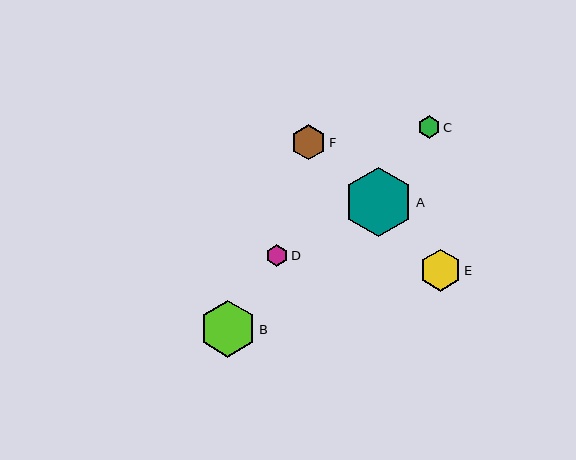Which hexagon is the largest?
Hexagon A is the largest with a size of approximately 69 pixels.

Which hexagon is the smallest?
Hexagon D is the smallest with a size of approximately 22 pixels.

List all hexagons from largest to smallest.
From largest to smallest: A, B, E, F, C, D.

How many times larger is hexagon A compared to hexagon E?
Hexagon A is approximately 1.7 times the size of hexagon E.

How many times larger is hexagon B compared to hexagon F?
Hexagon B is approximately 1.6 times the size of hexagon F.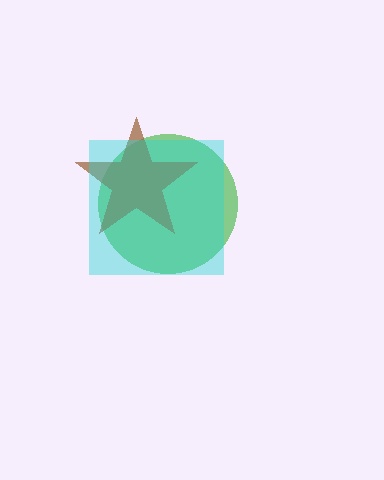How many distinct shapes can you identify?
There are 3 distinct shapes: a green circle, a brown star, a cyan square.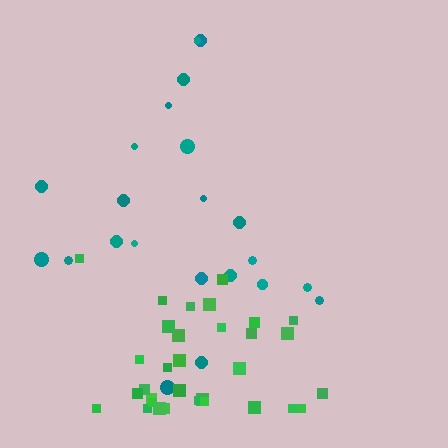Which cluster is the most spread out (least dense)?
Teal.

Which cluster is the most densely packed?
Green.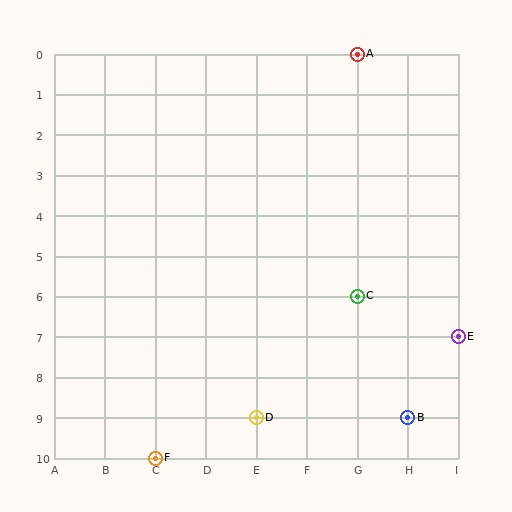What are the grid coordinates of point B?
Point B is at grid coordinates (H, 9).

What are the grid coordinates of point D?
Point D is at grid coordinates (E, 9).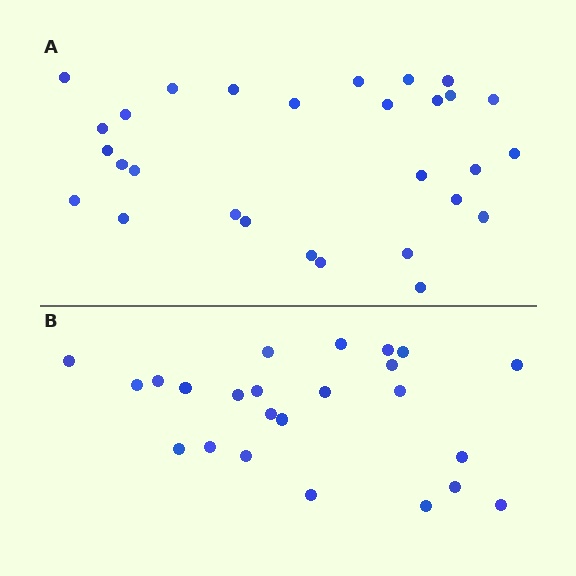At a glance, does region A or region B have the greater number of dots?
Region A (the top region) has more dots.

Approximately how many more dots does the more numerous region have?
Region A has about 5 more dots than region B.